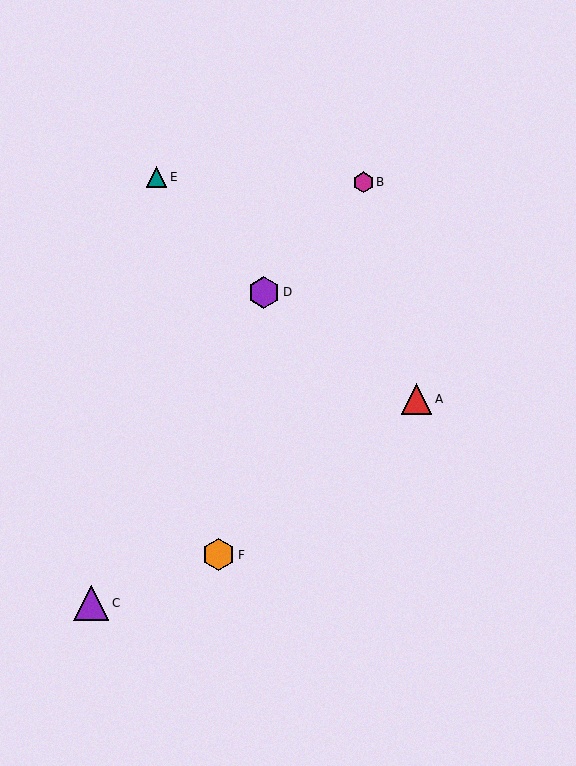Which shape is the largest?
The purple triangle (labeled C) is the largest.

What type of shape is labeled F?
Shape F is an orange hexagon.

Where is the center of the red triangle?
The center of the red triangle is at (417, 399).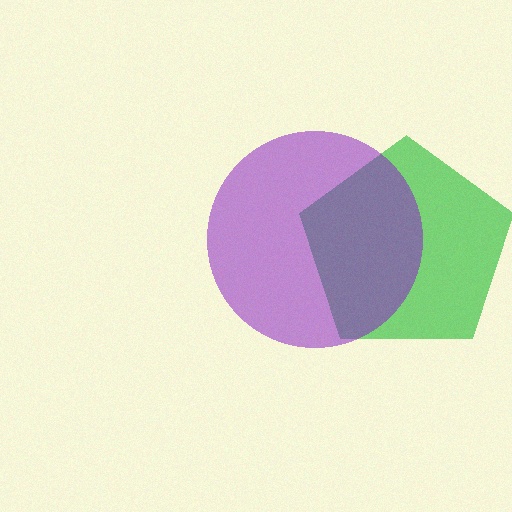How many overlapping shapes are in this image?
There are 2 overlapping shapes in the image.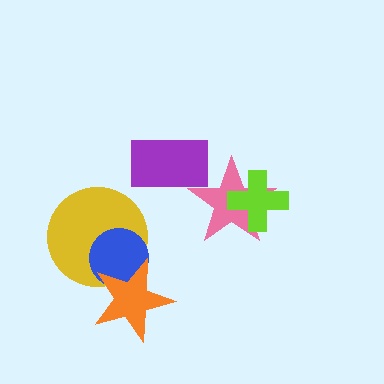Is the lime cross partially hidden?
No, no other shape covers it.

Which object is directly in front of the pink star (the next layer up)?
The purple rectangle is directly in front of the pink star.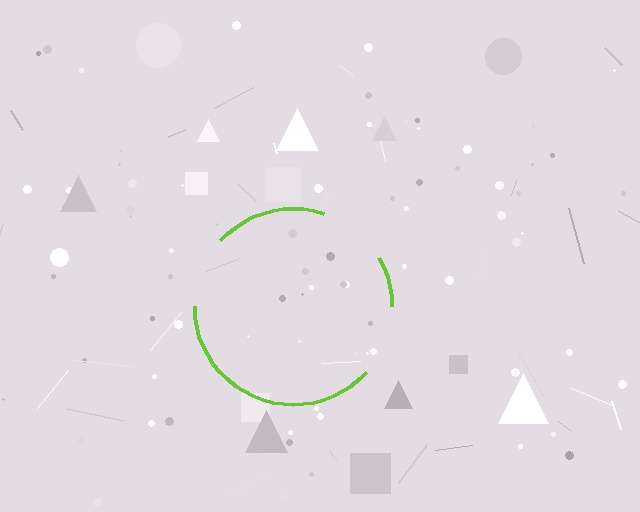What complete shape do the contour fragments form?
The contour fragments form a circle.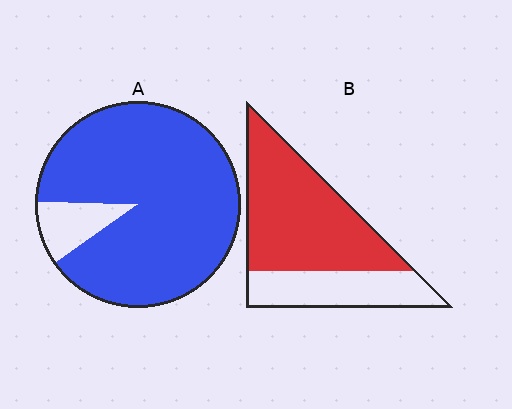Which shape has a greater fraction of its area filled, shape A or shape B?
Shape A.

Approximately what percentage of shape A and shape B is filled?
A is approximately 90% and B is approximately 70%.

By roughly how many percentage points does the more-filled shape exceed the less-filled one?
By roughly 20 percentage points (A over B).